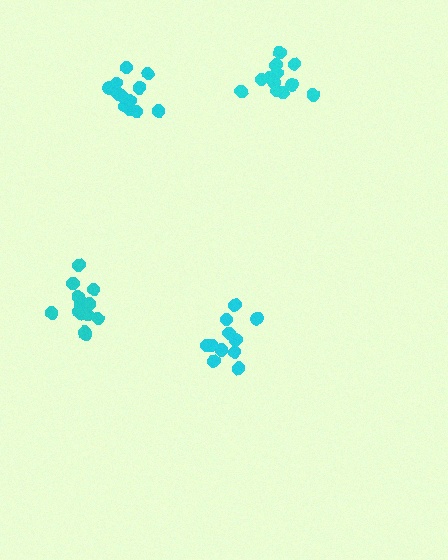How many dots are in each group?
Group 1: 11 dots, Group 2: 13 dots, Group 3: 12 dots, Group 4: 15 dots (51 total).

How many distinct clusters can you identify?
There are 4 distinct clusters.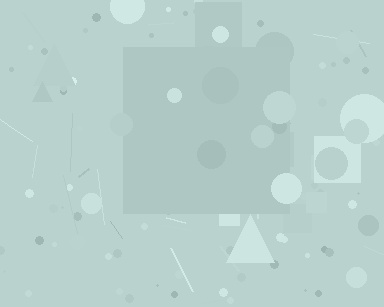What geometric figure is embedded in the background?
A square is embedded in the background.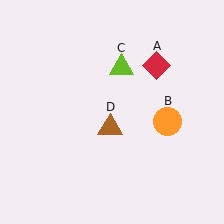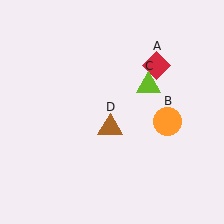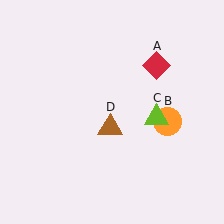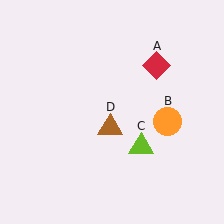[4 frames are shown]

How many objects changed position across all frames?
1 object changed position: lime triangle (object C).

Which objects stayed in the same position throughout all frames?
Red diamond (object A) and orange circle (object B) and brown triangle (object D) remained stationary.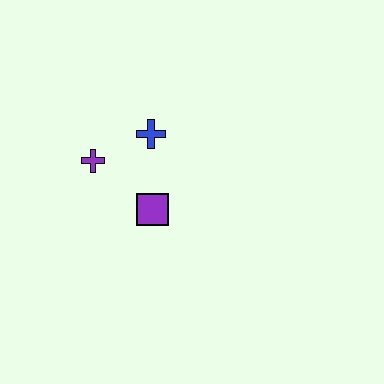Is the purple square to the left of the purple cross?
No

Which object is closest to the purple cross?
The blue cross is closest to the purple cross.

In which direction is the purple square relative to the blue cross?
The purple square is below the blue cross.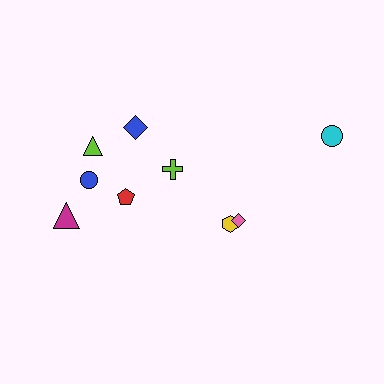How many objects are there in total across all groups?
There are 9 objects.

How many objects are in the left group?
There are 6 objects.